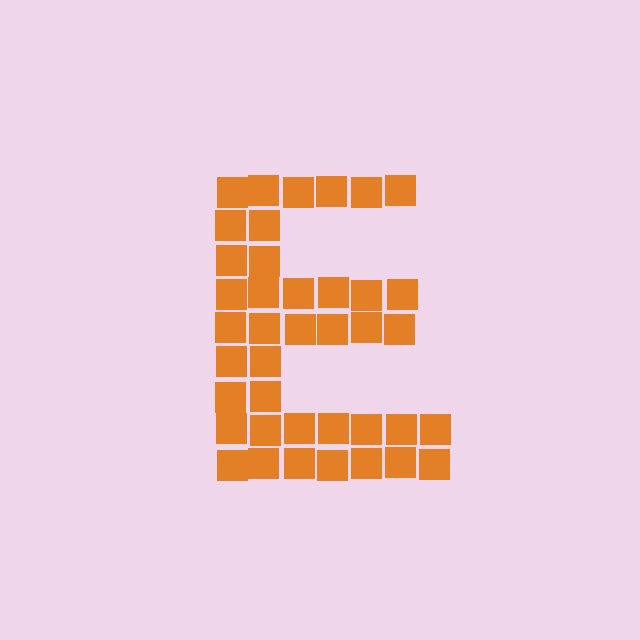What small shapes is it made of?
It is made of small squares.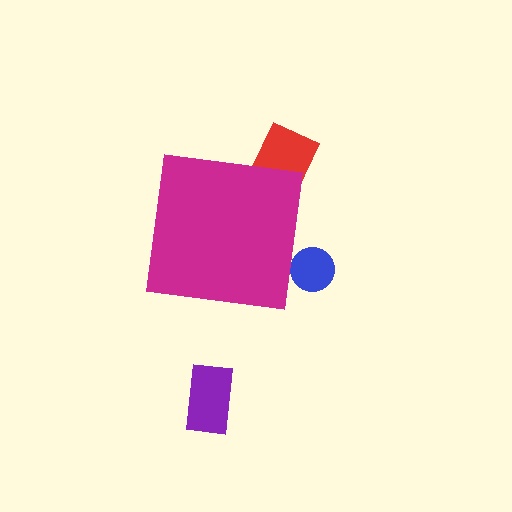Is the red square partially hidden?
Yes, the red square is partially hidden behind the magenta square.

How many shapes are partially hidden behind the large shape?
2 shapes are partially hidden.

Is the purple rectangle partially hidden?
No, the purple rectangle is fully visible.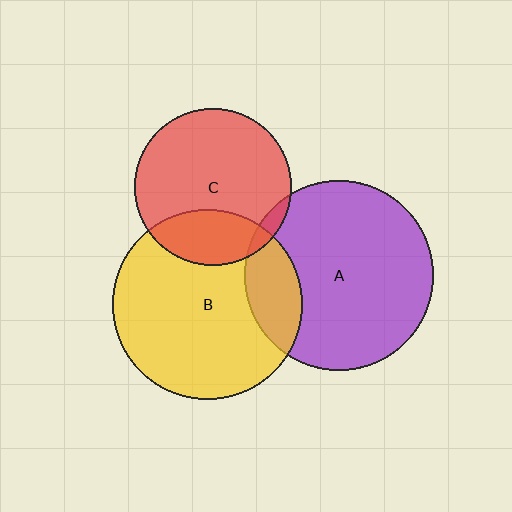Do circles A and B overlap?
Yes.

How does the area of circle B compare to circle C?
Approximately 1.5 times.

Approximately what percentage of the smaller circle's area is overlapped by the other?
Approximately 20%.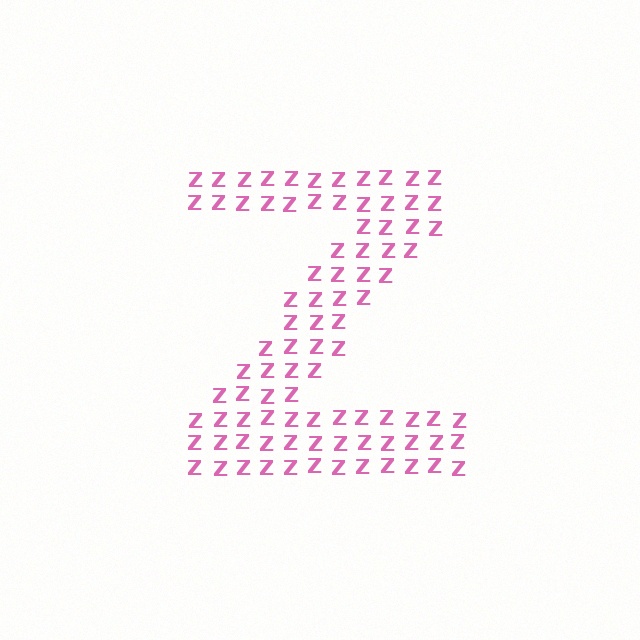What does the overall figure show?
The overall figure shows the letter Z.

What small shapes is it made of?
It is made of small letter Z's.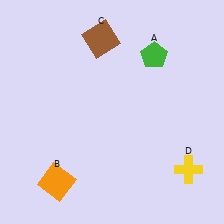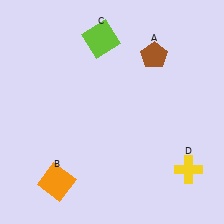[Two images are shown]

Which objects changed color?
A changed from green to brown. C changed from brown to lime.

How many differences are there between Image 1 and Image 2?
There are 2 differences between the two images.